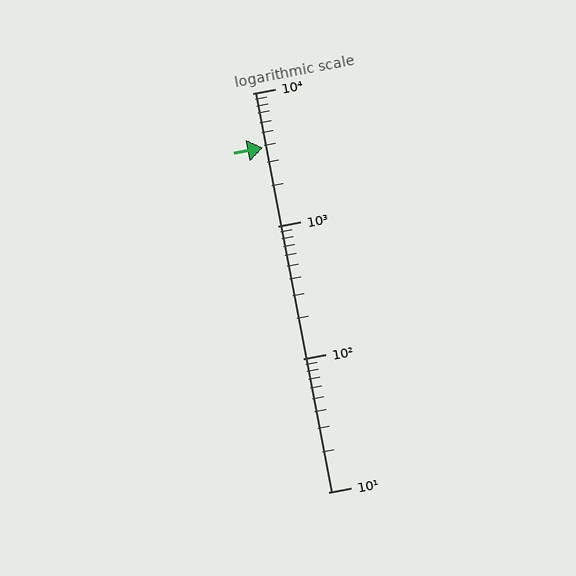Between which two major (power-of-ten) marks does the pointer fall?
The pointer is between 1000 and 10000.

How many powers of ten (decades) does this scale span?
The scale spans 3 decades, from 10 to 10000.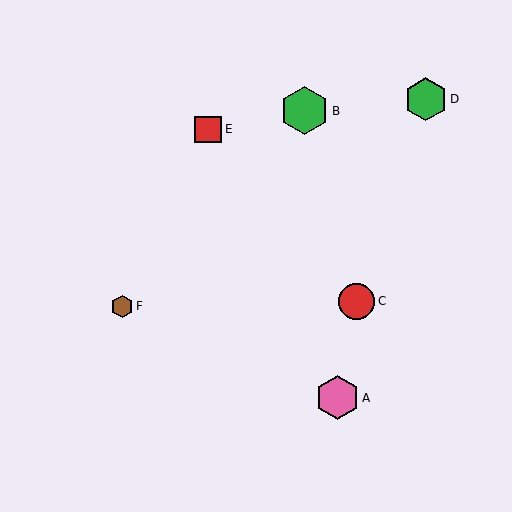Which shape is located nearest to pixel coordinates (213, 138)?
The red square (labeled E) at (208, 129) is nearest to that location.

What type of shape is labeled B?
Shape B is a green hexagon.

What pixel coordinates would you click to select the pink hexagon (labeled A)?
Click at (337, 398) to select the pink hexagon A.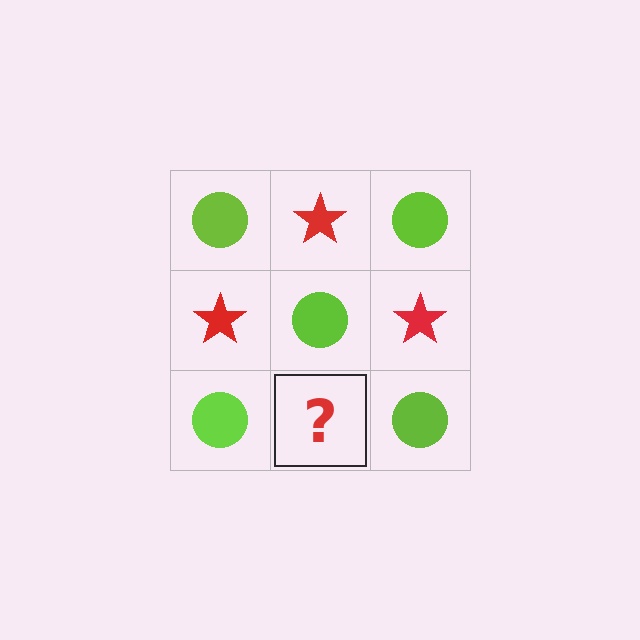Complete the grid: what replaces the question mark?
The question mark should be replaced with a red star.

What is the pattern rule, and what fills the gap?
The rule is that it alternates lime circle and red star in a checkerboard pattern. The gap should be filled with a red star.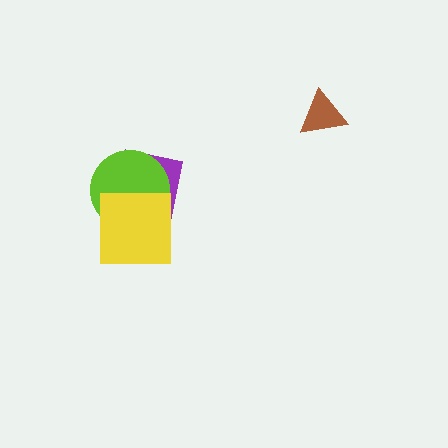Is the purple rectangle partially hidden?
Yes, it is partially covered by another shape.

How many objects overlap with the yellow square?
2 objects overlap with the yellow square.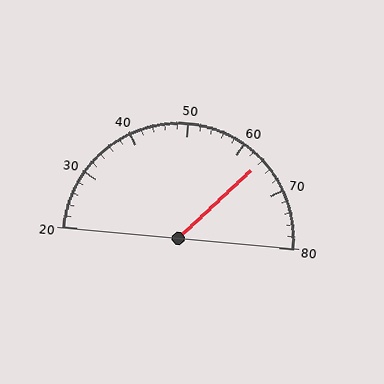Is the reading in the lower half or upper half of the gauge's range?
The reading is in the upper half of the range (20 to 80).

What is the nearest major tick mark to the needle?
The nearest major tick mark is 60.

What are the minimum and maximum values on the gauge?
The gauge ranges from 20 to 80.